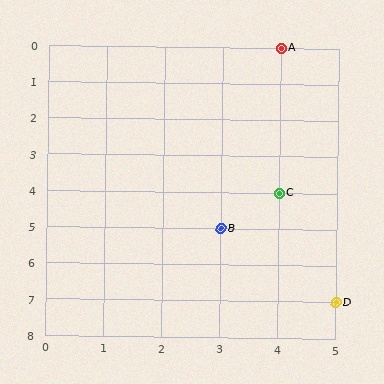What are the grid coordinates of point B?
Point B is at grid coordinates (3, 5).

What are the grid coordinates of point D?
Point D is at grid coordinates (5, 7).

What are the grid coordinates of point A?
Point A is at grid coordinates (4, 0).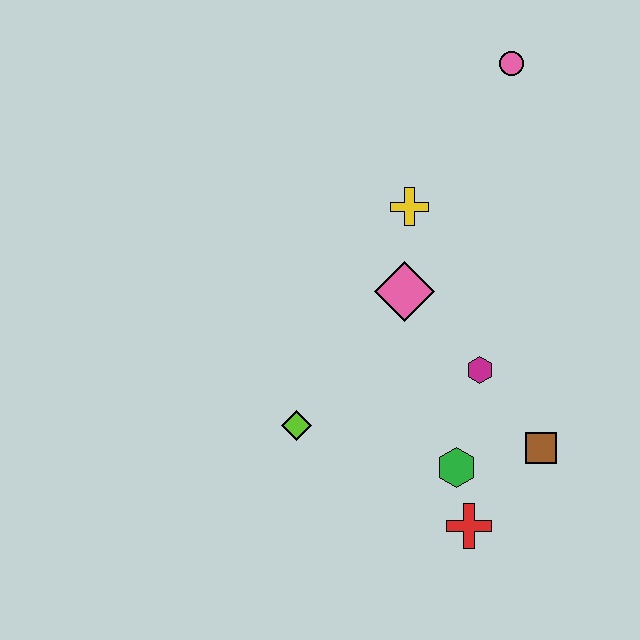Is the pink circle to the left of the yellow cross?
No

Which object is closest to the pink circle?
The yellow cross is closest to the pink circle.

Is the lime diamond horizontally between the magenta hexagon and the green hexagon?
No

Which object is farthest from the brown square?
The pink circle is farthest from the brown square.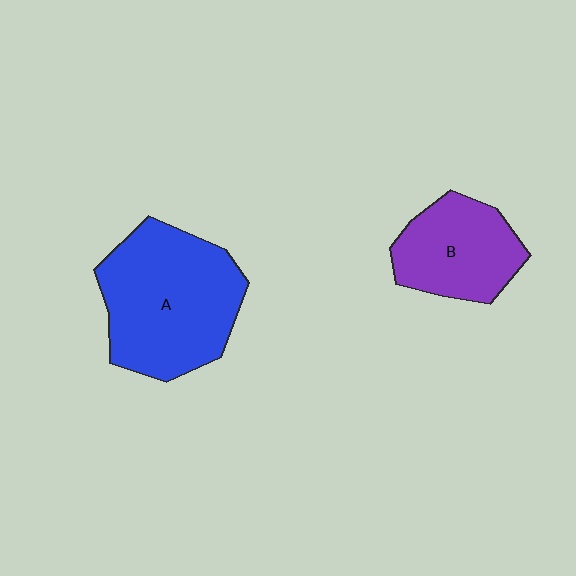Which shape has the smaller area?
Shape B (purple).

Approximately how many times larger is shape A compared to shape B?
Approximately 1.6 times.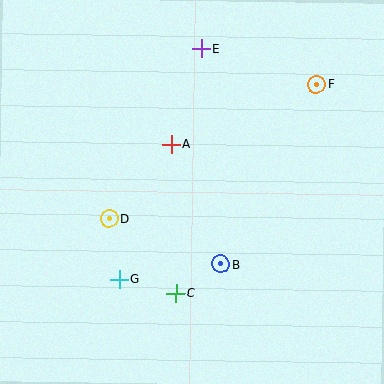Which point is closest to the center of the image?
Point A at (171, 144) is closest to the center.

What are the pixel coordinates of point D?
Point D is at (109, 218).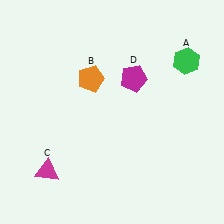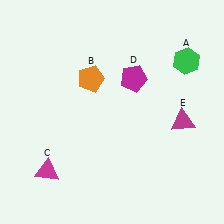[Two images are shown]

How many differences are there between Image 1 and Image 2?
There is 1 difference between the two images.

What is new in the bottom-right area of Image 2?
A magenta triangle (E) was added in the bottom-right area of Image 2.